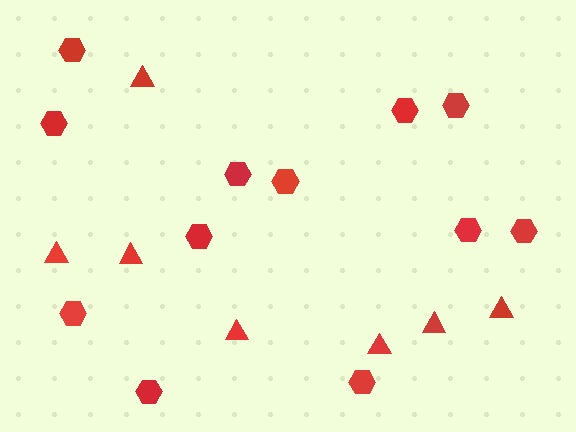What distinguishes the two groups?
There are 2 groups: one group of hexagons (12) and one group of triangles (7).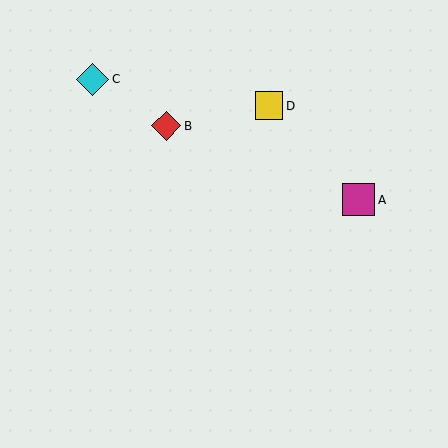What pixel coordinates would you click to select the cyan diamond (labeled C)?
Click at (93, 79) to select the cyan diamond C.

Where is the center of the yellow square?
The center of the yellow square is at (269, 106).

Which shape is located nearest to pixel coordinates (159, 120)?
The red diamond (labeled B) at (166, 126) is nearest to that location.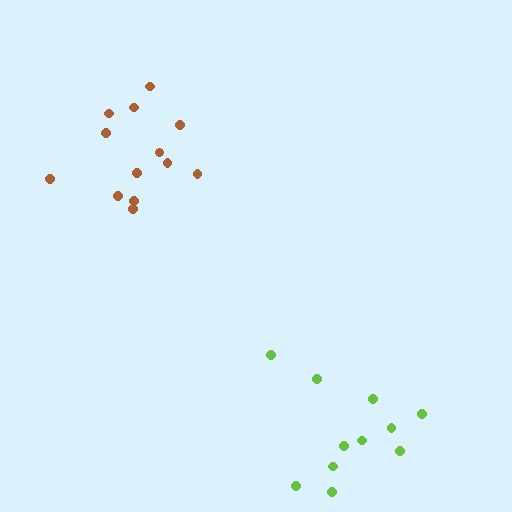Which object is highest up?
The brown cluster is topmost.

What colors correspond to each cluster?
The clusters are colored: lime, brown.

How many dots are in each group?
Group 1: 11 dots, Group 2: 13 dots (24 total).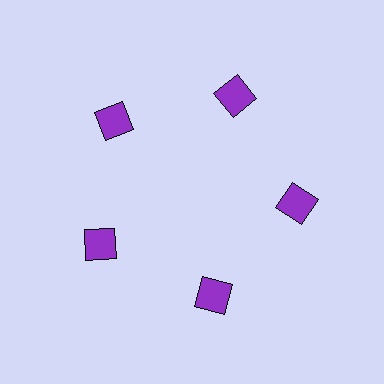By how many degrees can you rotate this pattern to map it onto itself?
The pattern maps onto itself every 72 degrees of rotation.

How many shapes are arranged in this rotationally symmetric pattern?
There are 5 shapes, arranged in 5 groups of 1.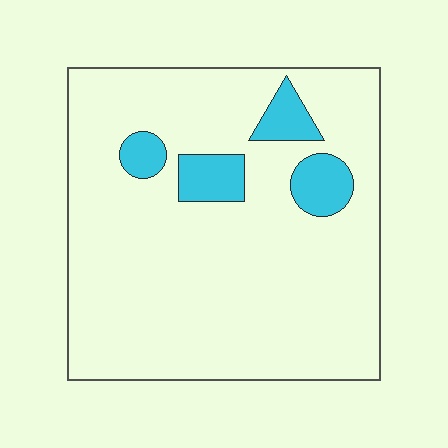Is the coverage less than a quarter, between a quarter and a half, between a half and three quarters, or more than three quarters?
Less than a quarter.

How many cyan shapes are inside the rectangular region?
4.